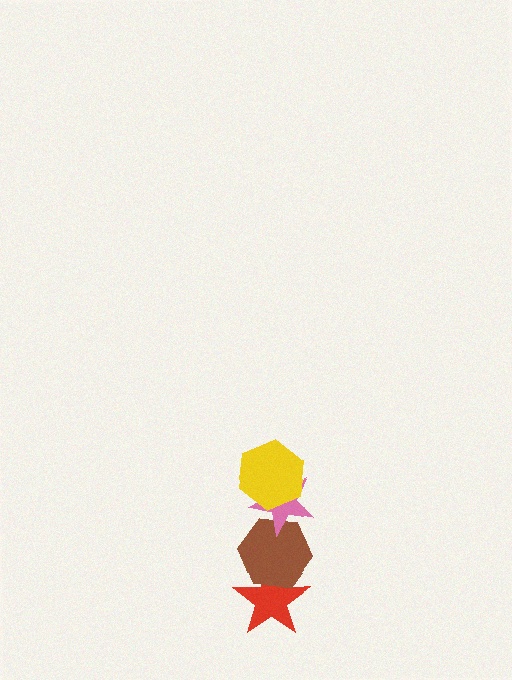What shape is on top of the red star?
The brown hexagon is on top of the red star.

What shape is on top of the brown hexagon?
The pink star is on top of the brown hexagon.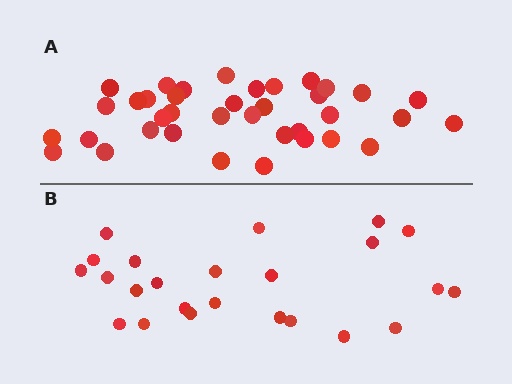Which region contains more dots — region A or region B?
Region A (the top region) has more dots.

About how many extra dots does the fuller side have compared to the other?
Region A has approximately 15 more dots than region B.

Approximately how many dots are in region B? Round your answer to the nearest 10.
About 20 dots. (The exact count is 24, which rounds to 20.)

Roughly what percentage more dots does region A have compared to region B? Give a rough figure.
About 55% more.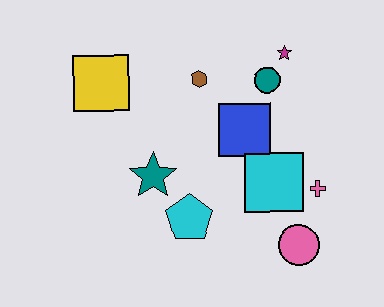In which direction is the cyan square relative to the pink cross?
The cyan square is to the left of the pink cross.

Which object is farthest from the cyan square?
The yellow square is farthest from the cyan square.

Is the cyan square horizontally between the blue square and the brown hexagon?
No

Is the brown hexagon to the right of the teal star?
Yes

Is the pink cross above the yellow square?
No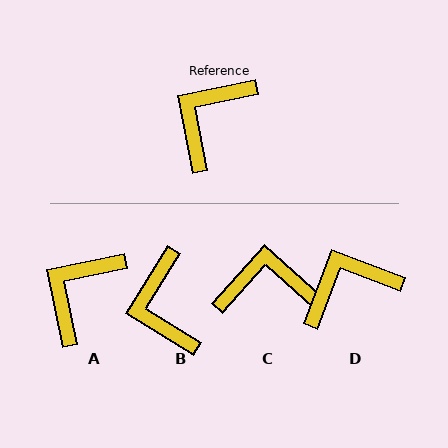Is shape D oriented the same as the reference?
No, it is off by about 32 degrees.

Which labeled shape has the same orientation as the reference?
A.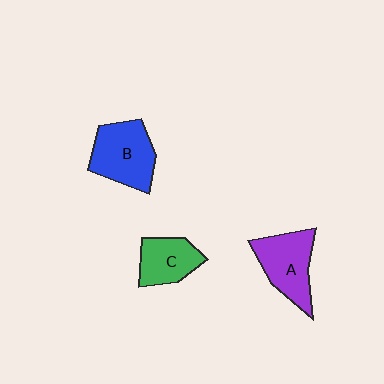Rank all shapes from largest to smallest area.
From largest to smallest: B (blue), A (purple), C (green).